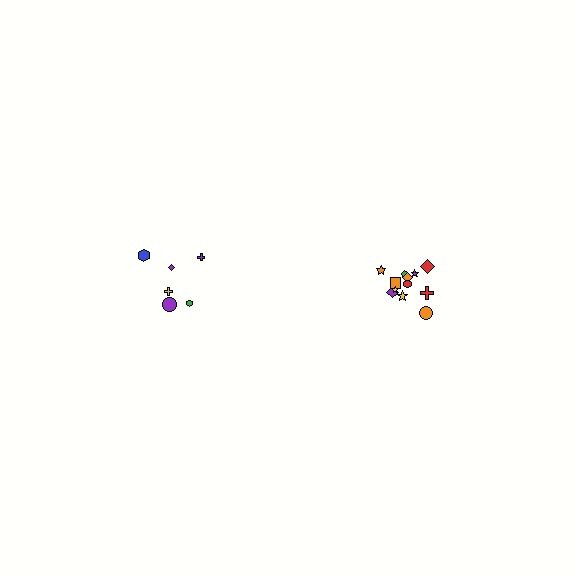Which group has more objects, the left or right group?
The right group.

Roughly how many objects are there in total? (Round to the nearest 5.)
Roughly 20 objects in total.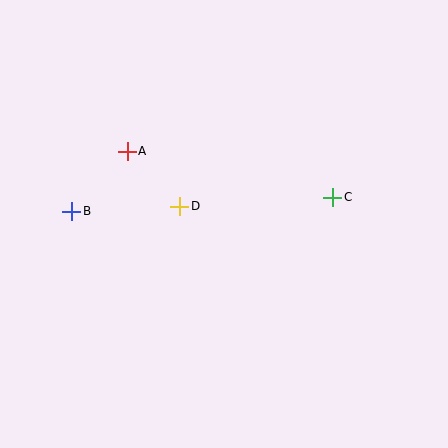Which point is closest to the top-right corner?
Point C is closest to the top-right corner.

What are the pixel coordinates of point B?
Point B is at (72, 211).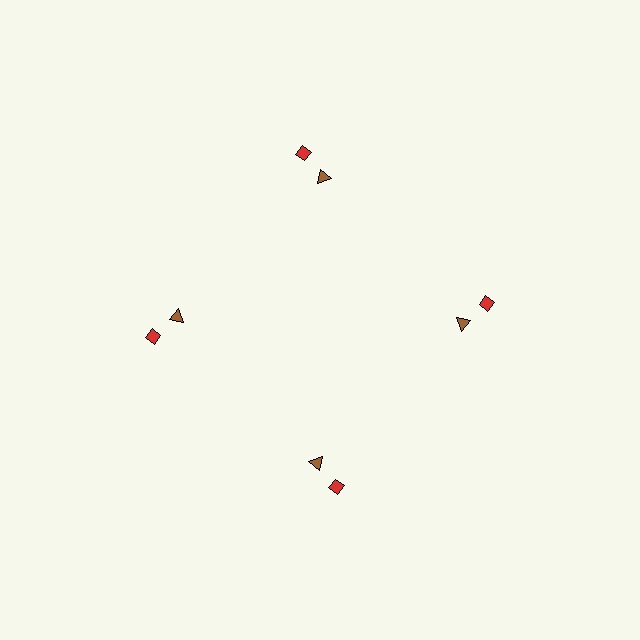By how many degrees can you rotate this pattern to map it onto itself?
The pattern maps onto itself every 90 degrees of rotation.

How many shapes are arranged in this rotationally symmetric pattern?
There are 8 shapes, arranged in 4 groups of 2.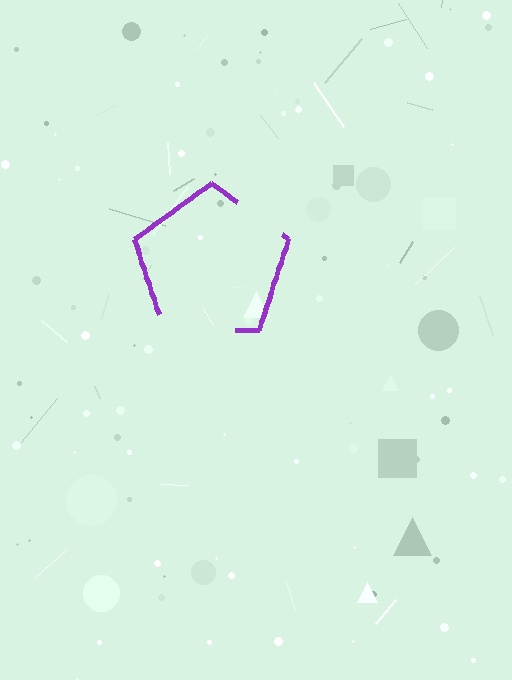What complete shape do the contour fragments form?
The contour fragments form a pentagon.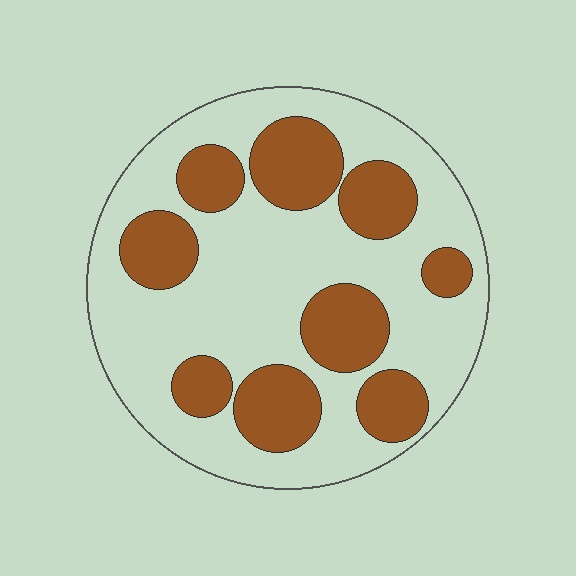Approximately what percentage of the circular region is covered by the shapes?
Approximately 35%.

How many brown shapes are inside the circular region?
9.